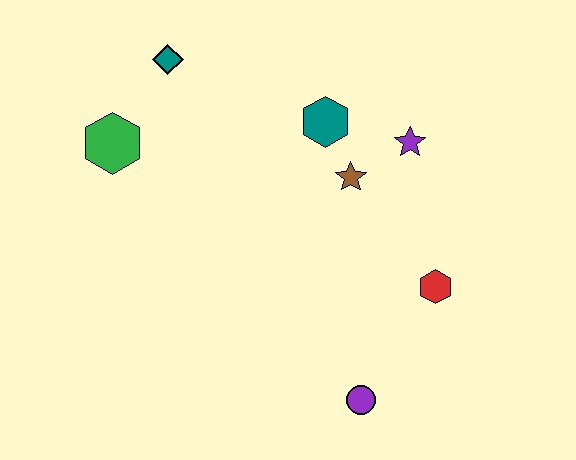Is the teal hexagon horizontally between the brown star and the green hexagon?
Yes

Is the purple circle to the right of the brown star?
Yes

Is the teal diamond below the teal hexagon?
No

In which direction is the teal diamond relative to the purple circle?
The teal diamond is above the purple circle.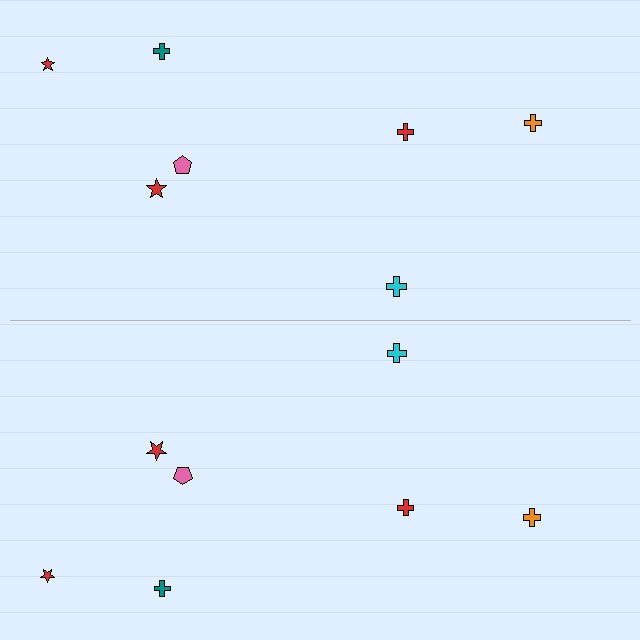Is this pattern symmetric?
Yes, this pattern has bilateral (reflection) symmetry.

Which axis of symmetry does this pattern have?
The pattern has a horizontal axis of symmetry running through the center of the image.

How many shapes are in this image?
There are 14 shapes in this image.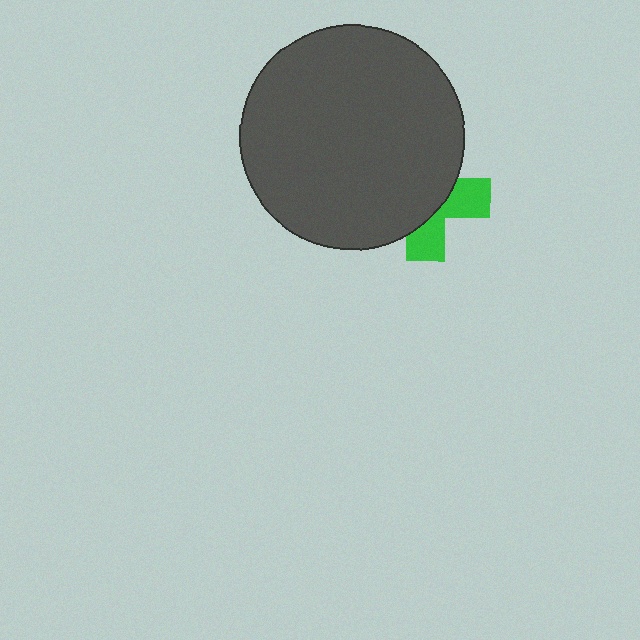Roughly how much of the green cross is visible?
A small part of it is visible (roughly 37%).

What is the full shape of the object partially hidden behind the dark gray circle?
The partially hidden object is a green cross.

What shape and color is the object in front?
The object in front is a dark gray circle.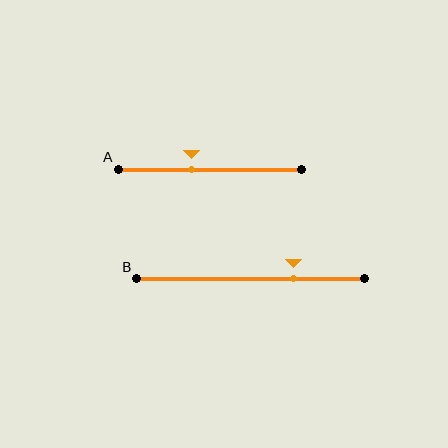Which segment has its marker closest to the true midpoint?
Segment A has its marker closest to the true midpoint.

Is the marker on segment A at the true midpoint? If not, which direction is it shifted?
No, the marker on segment A is shifted to the left by about 10% of the segment length.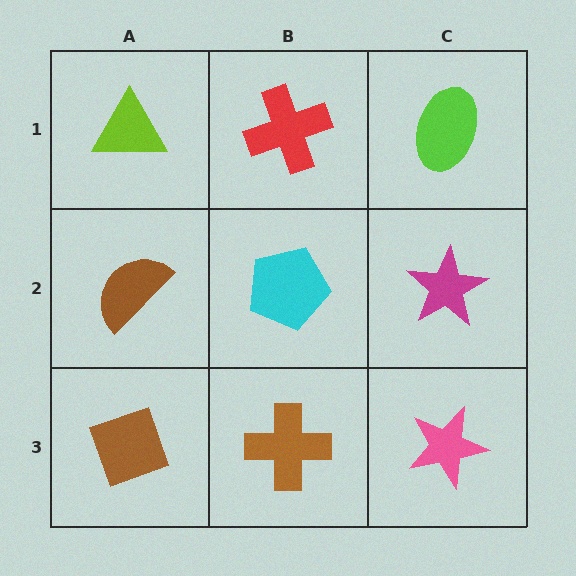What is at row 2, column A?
A brown semicircle.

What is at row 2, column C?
A magenta star.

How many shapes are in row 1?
3 shapes.